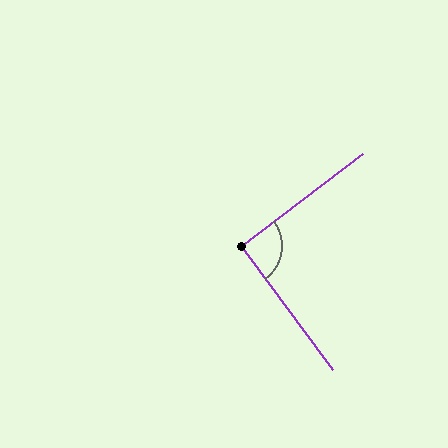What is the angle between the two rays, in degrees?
Approximately 91 degrees.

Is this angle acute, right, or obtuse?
It is approximately a right angle.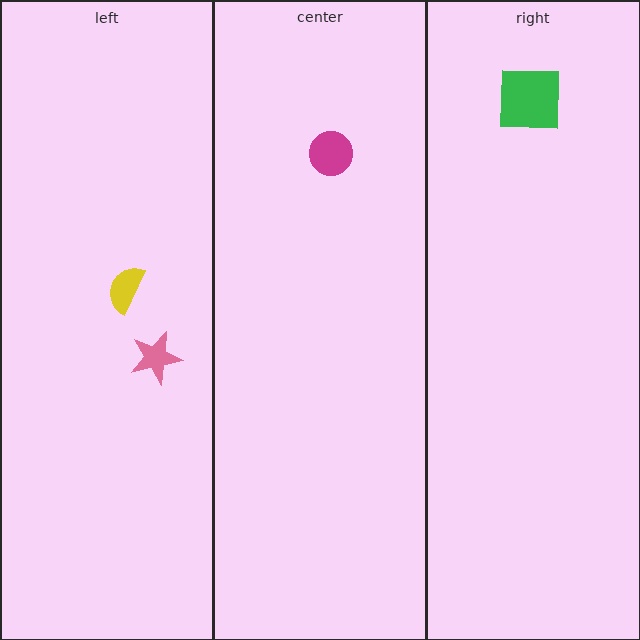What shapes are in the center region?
The magenta circle.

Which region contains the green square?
The right region.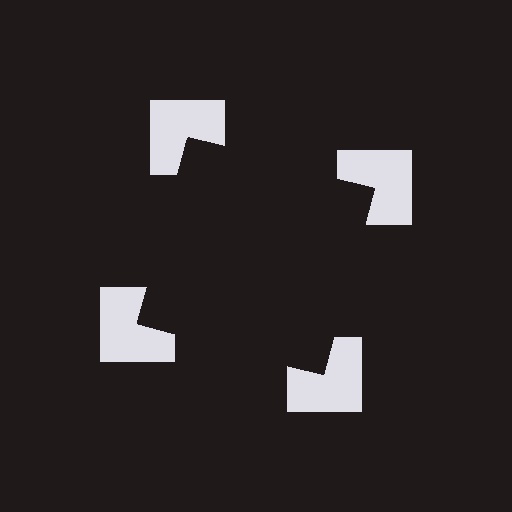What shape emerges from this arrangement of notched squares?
An illusory square — its edges are inferred from the aligned wedge cuts in the notched squares, not physically drawn.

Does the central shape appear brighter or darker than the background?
It typically appears slightly darker than the background, even though no actual brightness change is drawn.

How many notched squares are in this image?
There are 4 — one at each vertex of the illusory square.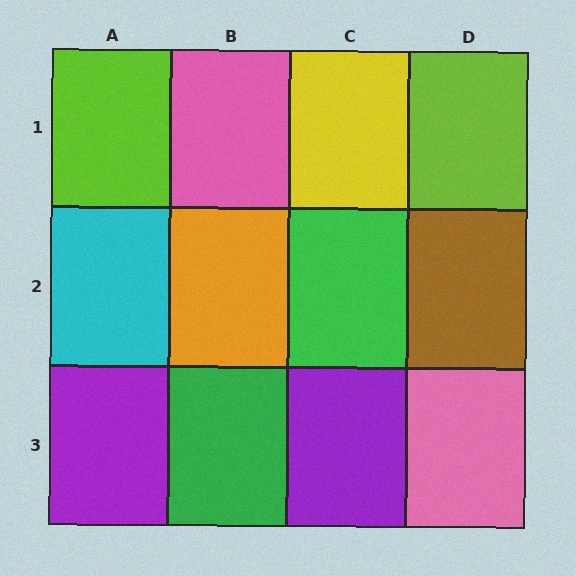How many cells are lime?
2 cells are lime.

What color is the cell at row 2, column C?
Green.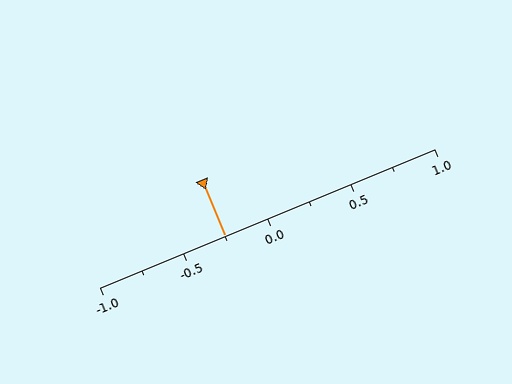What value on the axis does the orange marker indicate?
The marker indicates approximately -0.25.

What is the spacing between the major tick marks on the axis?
The major ticks are spaced 0.5 apart.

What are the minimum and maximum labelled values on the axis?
The axis runs from -1.0 to 1.0.